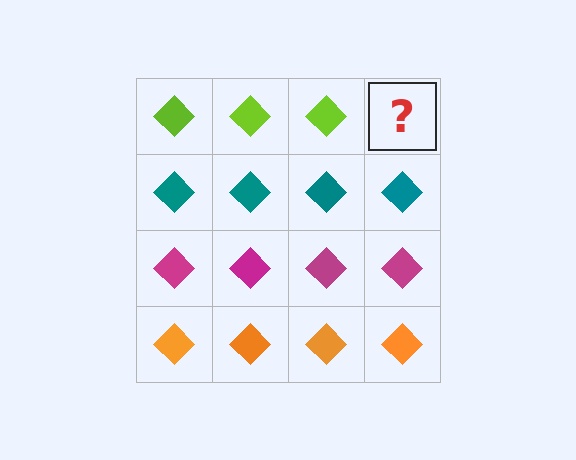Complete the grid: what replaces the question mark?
The question mark should be replaced with a lime diamond.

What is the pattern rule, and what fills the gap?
The rule is that each row has a consistent color. The gap should be filled with a lime diamond.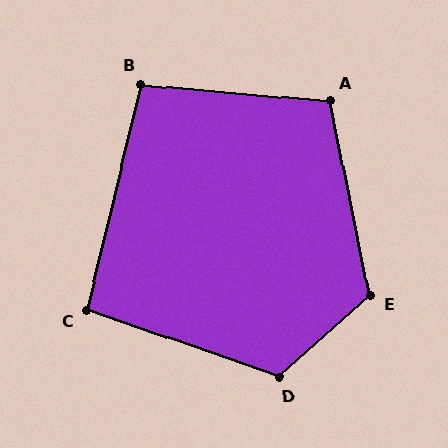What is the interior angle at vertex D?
Approximately 119 degrees (obtuse).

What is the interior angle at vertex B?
Approximately 98 degrees (obtuse).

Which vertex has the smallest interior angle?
C, at approximately 95 degrees.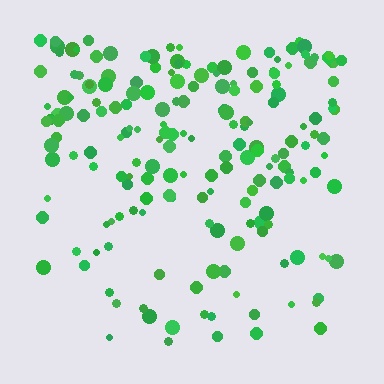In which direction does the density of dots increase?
From bottom to top, with the top side densest.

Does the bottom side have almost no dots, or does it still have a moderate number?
Still a moderate number, just noticeably fewer than the top.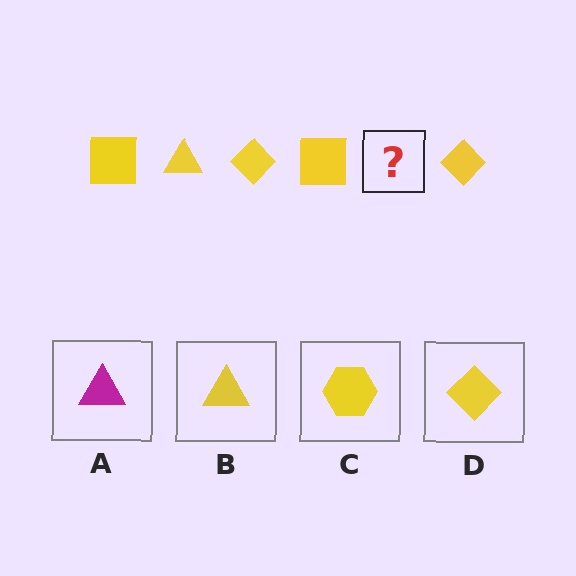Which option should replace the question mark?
Option B.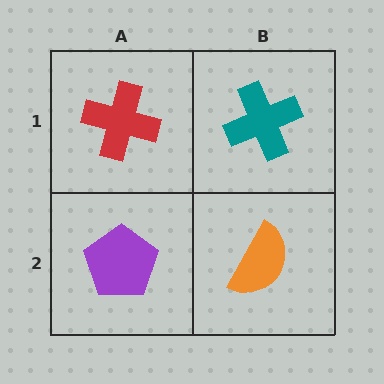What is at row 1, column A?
A red cross.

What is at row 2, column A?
A purple pentagon.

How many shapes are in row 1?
2 shapes.